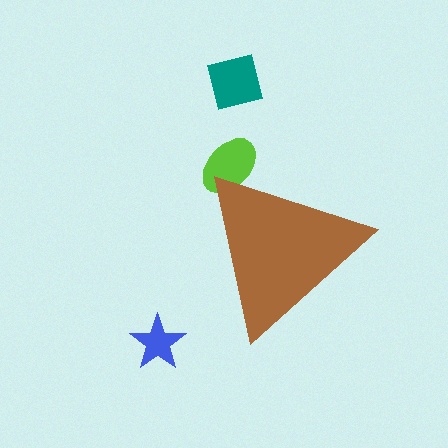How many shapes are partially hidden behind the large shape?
1 shape is partially hidden.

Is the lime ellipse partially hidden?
Yes, the lime ellipse is partially hidden behind the brown triangle.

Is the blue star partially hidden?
No, the blue star is fully visible.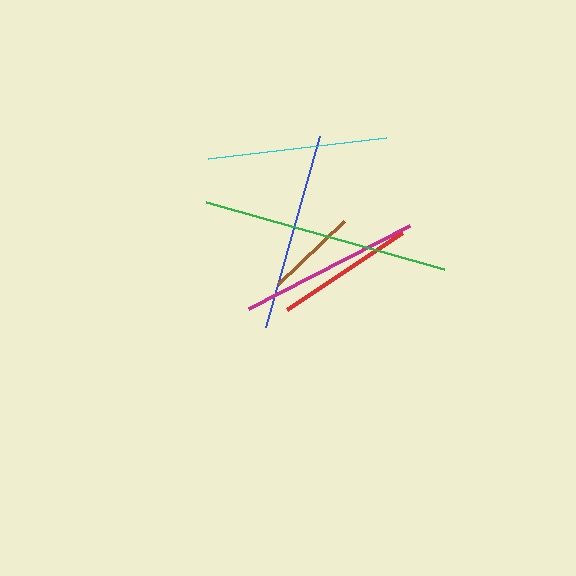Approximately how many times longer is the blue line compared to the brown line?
The blue line is approximately 2.2 times the length of the brown line.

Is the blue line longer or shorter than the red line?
The blue line is longer than the red line.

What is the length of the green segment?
The green segment is approximately 247 pixels long.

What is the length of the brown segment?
The brown segment is approximately 91 pixels long.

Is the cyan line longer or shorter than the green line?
The green line is longer than the cyan line.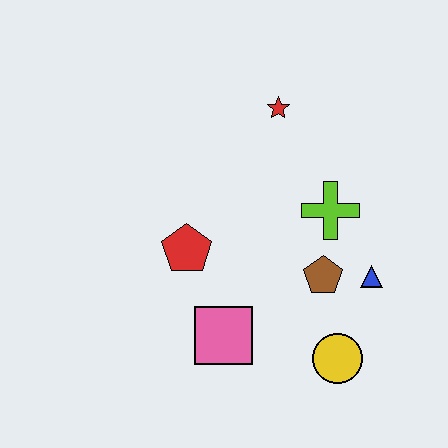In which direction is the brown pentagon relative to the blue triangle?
The brown pentagon is to the left of the blue triangle.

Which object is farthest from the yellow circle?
The red star is farthest from the yellow circle.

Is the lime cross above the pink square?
Yes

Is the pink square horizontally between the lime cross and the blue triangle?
No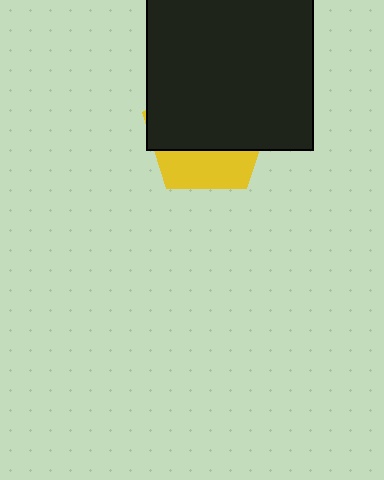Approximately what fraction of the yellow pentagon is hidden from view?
Roughly 68% of the yellow pentagon is hidden behind the black square.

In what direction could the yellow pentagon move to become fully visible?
The yellow pentagon could move down. That would shift it out from behind the black square entirely.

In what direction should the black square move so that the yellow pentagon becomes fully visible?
The black square should move up. That is the shortest direction to clear the overlap and leave the yellow pentagon fully visible.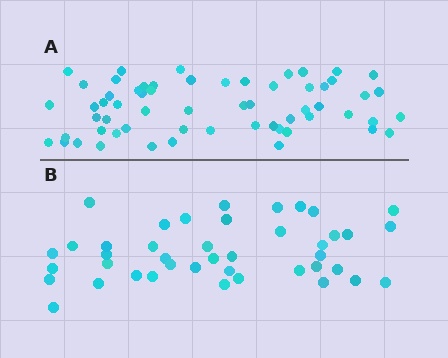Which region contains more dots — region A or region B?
Region A (the top region) has more dots.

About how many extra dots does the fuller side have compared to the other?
Region A has approximately 20 more dots than region B.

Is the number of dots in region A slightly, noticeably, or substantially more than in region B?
Region A has noticeably more, but not dramatically so. The ratio is roughly 1.4 to 1.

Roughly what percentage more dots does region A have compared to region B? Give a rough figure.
About 45% more.